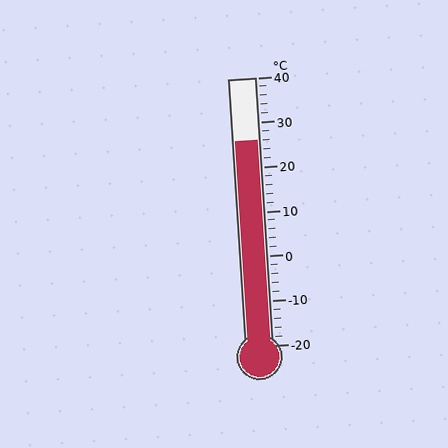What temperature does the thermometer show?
The thermometer shows approximately 26°C.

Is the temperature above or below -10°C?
The temperature is above -10°C.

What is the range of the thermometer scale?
The thermometer scale ranges from -20°C to 40°C.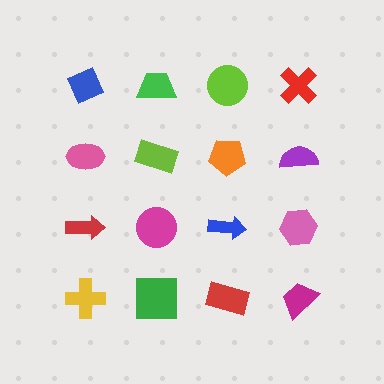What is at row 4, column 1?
A yellow cross.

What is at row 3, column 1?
A red arrow.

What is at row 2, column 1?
A pink ellipse.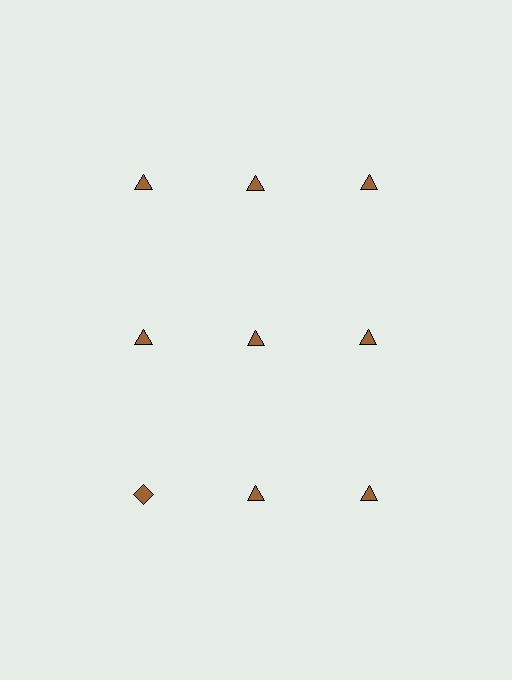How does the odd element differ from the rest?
It has a different shape: diamond instead of triangle.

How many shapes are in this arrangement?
There are 9 shapes arranged in a grid pattern.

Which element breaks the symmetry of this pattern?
The brown diamond in the third row, leftmost column breaks the symmetry. All other shapes are brown triangles.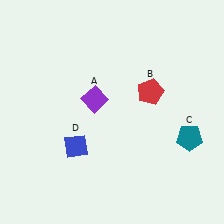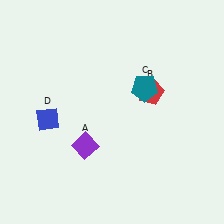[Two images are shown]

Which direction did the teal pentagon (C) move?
The teal pentagon (C) moved up.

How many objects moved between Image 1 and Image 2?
3 objects moved between the two images.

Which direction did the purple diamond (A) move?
The purple diamond (A) moved down.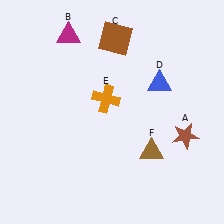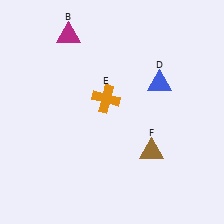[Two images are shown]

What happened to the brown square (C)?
The brown square (C) was removed in Image 2. It was in the top-right area of Image 1.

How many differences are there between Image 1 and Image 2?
There are 2 differences between the two images.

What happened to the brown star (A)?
The brown star (A) was removed in Image 2. It was in the bottom-right area of Image 1.